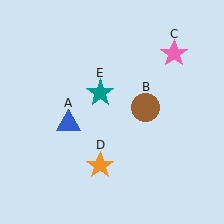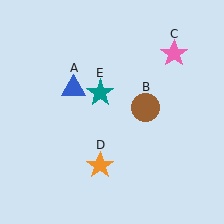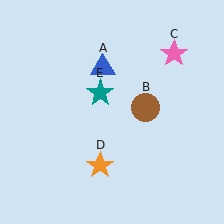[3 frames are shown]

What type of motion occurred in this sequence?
The blue triangle (object A) rotated clockwise around the center of the scene.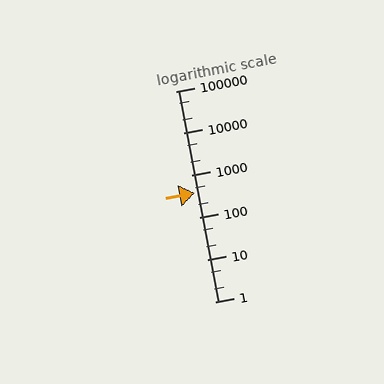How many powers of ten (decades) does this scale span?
The scale spans 5 decades, from 1 to 100000.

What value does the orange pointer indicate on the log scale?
The pointer indicates approximately 380.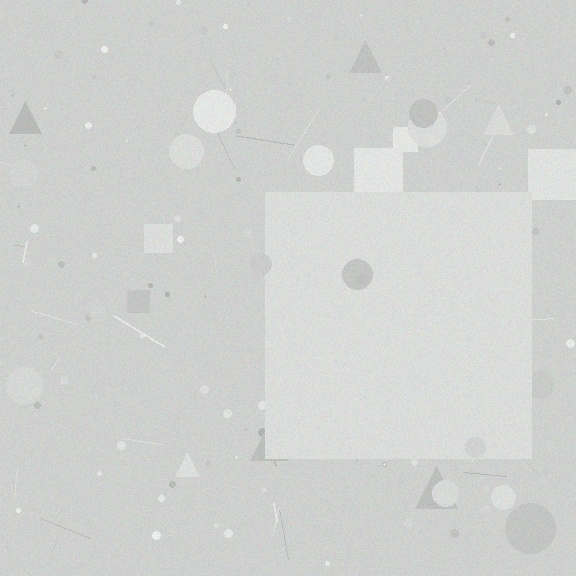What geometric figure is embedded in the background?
A square is embedded in the background.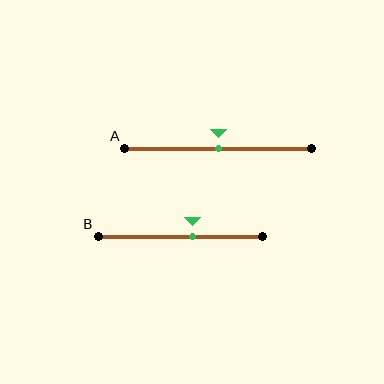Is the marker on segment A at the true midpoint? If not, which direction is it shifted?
Yes, the marker on segment A is at the true midpoint.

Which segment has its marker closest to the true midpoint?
Segment A has its marker closest to the true midpoint.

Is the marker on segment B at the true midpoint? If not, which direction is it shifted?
No, the marker on segment B is shifted to the right by about 7% of the segment length.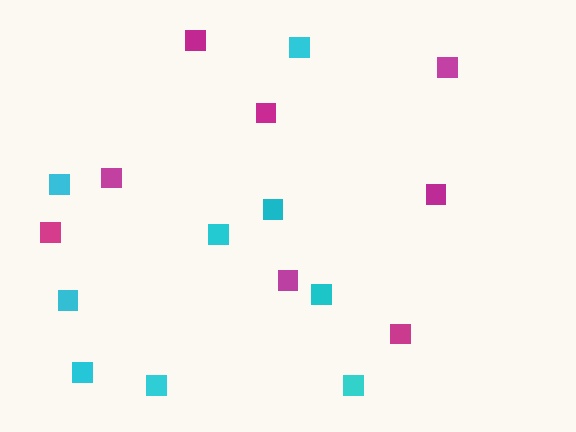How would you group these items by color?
There are 2 groups: one group of cyan squares (9) and one group of magenta squares (8).